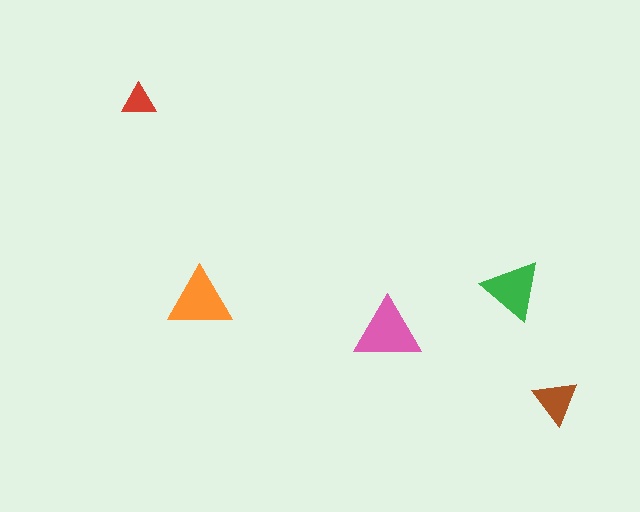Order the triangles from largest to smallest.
the pink one, the orange one, the green one, the brown one, the red one.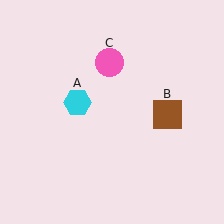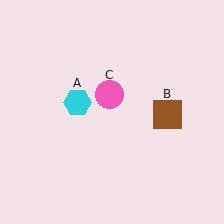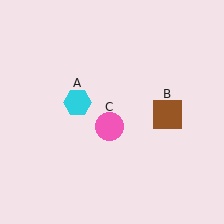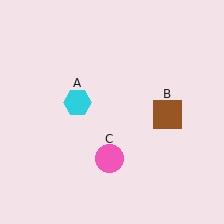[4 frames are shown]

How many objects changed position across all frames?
1 object changed position: pink circle (object C).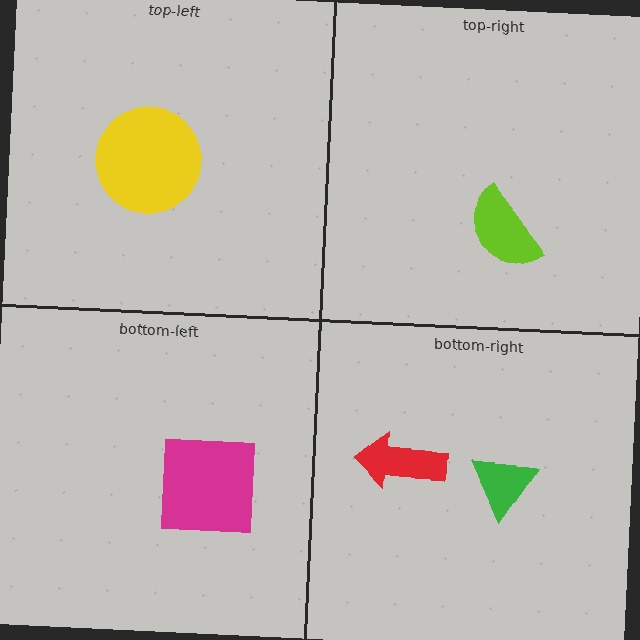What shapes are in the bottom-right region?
The red arrow, the green triangle.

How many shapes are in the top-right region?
1.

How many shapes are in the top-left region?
1.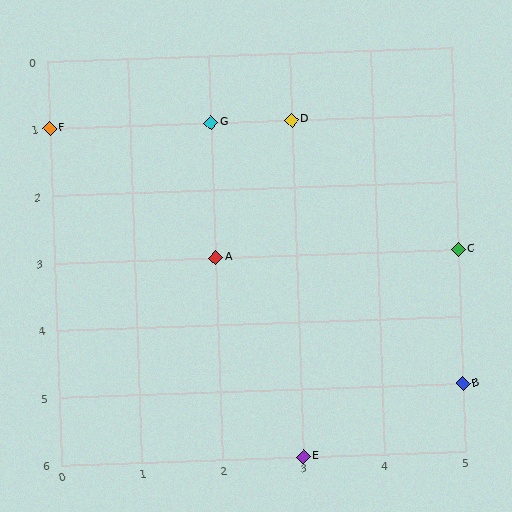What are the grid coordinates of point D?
Point D is at grid coordinates (3, 1).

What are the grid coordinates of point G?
Point G is at grid coordinates (2, 1).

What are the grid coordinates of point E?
Point E is at grid coordinates (3, 6).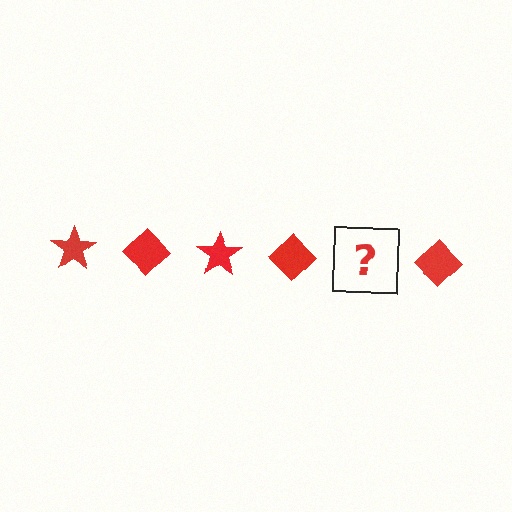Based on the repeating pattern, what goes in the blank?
The blank should be a red star.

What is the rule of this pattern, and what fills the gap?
The rule is that the pattern cycles through star, diamond shapes in red. The gap should be filled with a red star.